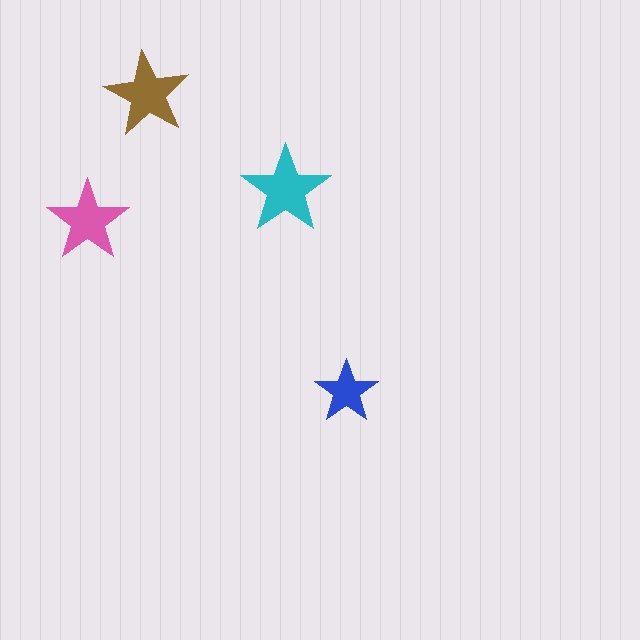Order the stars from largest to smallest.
the cyan one, the brown one, the pink one, the blue one.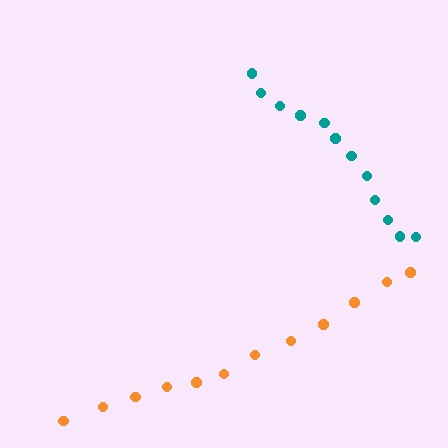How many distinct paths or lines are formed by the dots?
There are 2 distinct paths.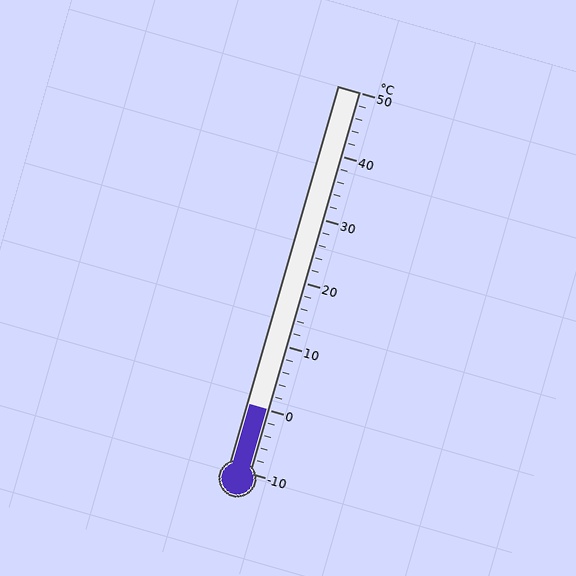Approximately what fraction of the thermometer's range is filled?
The thermometer is filled to approximately 15% of its range.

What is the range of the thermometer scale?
The thermometer scale ranges from -10°C to 50°C.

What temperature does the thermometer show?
The thermometer shows approximately 0°C.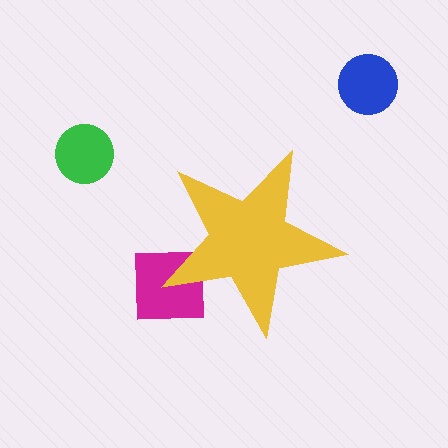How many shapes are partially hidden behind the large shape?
1 shape is partially hidden.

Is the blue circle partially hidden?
No, the blue circle is fully visible.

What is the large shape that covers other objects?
A yellow star.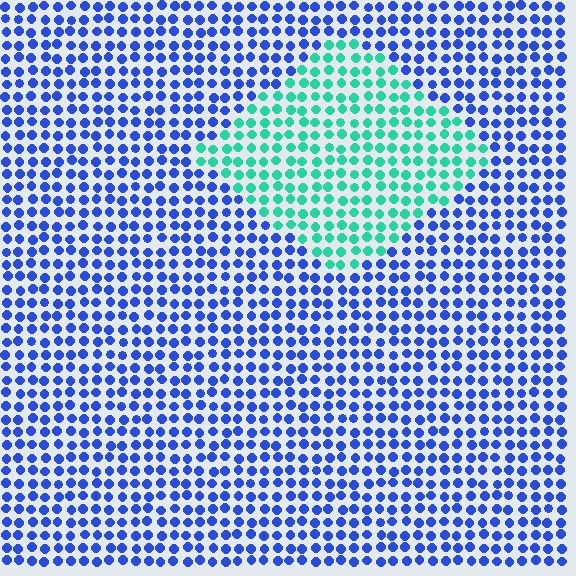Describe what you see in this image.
The image is filled with small blue elements in a uniform arrangement. A diamond-shaped region is visible where the elements are tinted to a slightly different hue, forming a subtle color boundary.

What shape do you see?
I see a diamond.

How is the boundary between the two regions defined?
The boundary is defined purely by a slight shift in hue (about 66 degrees). Spacing, size, and orientation are identical on both sides.